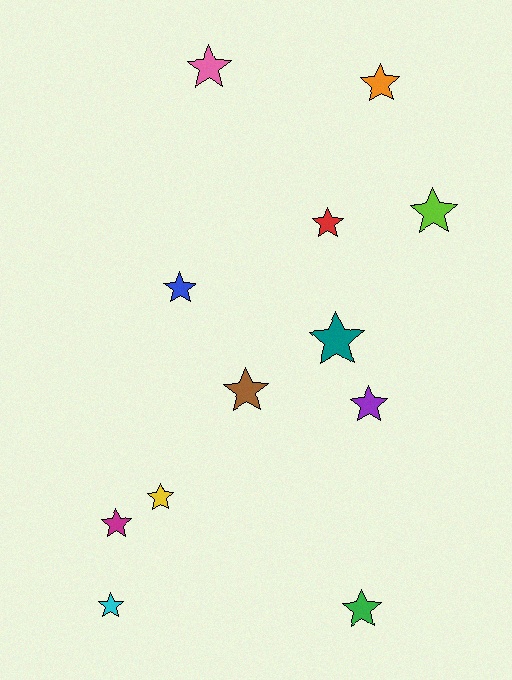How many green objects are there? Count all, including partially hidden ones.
There is 1 green object.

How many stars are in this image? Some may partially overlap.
There are 12 stars.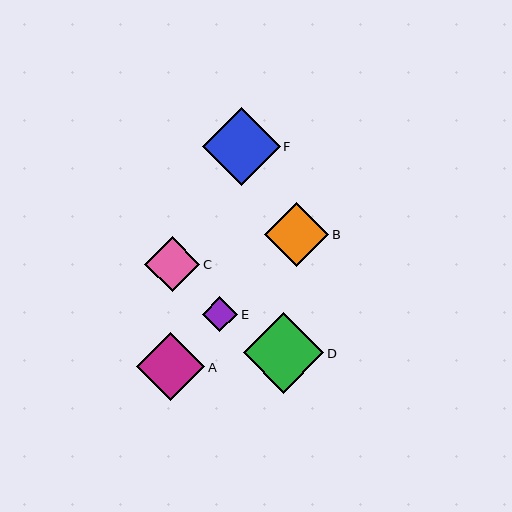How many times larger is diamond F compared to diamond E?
Diamond F is approximately 2.2 times the size of diamond E.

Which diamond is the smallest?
Diamond E is the smallest with a size of approximately 35 pixels.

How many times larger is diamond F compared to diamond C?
Diamond F is approximately 1.4 times the size of diamond C.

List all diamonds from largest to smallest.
From largest to smallest: D, F, A, B, C, E.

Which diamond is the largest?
Diamond D is the largest with a size of approximately 80 pixels.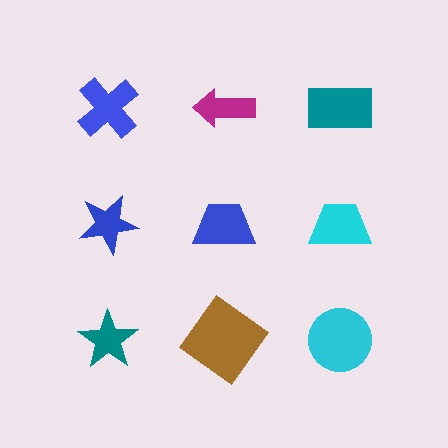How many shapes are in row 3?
3 shapes.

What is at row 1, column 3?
A teal rectangle.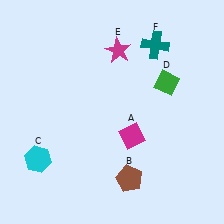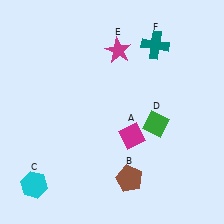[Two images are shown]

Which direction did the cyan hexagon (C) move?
The cyan hexagon (C) moved down.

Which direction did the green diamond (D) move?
The green diamond (D) moved down.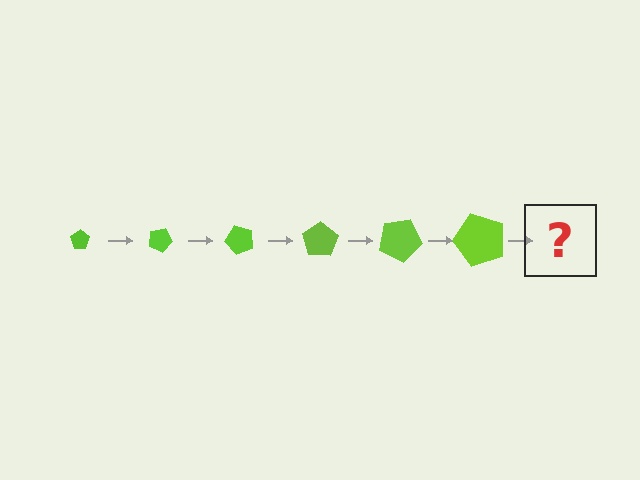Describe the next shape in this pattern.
It should be a pentagon, larger than the previous one and rotated 150 degrees from the start.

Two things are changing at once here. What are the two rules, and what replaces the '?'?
The two rules are that the pentagon grows larger each step and it rotates 25 degrees each step. The '?' should be a pentagon, larger than the previous one and rotated 150 degrees from the start.